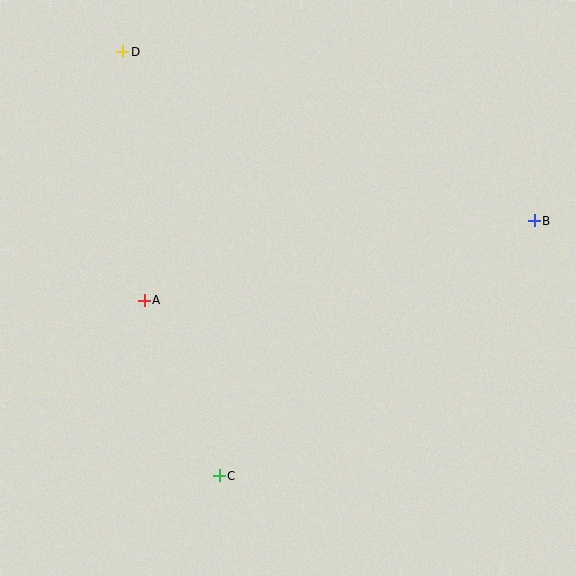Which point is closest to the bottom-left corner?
Point C is closest to the bottom-left corner.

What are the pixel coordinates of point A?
Point A is at (144, 300).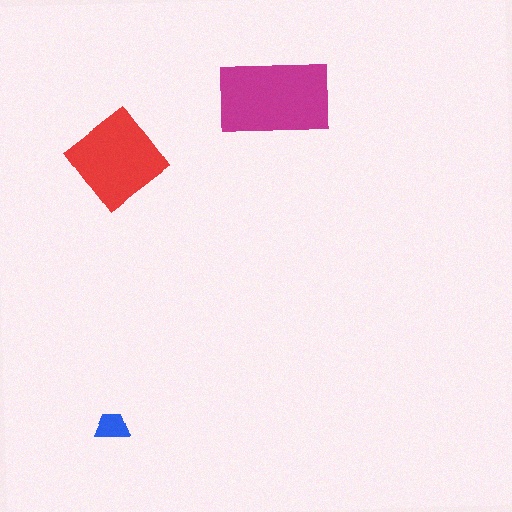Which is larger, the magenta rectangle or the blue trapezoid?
The magenta rectangle.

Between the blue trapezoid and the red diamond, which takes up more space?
The red diamond.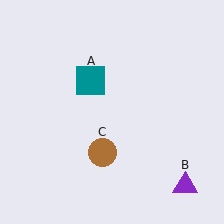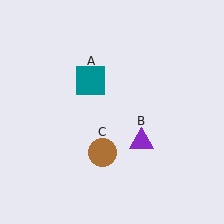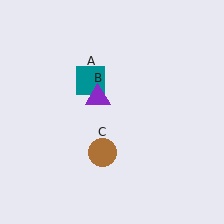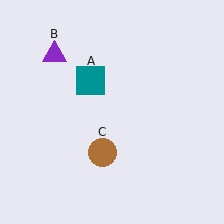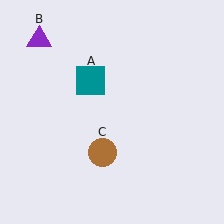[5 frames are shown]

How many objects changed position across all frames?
1 object changed position: purple triangle (object B).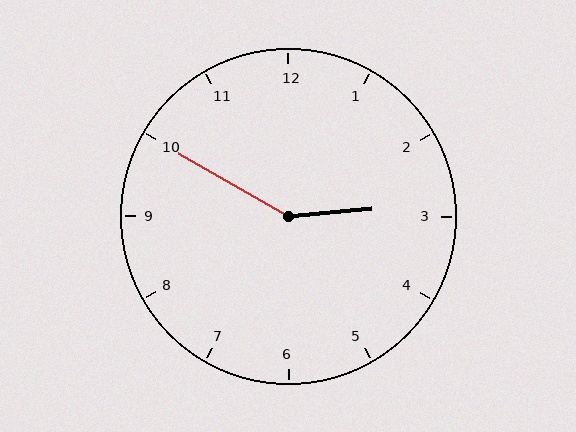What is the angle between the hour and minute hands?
Approximately 145 degrees.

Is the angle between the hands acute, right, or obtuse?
It is obtuse.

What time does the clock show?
2:50.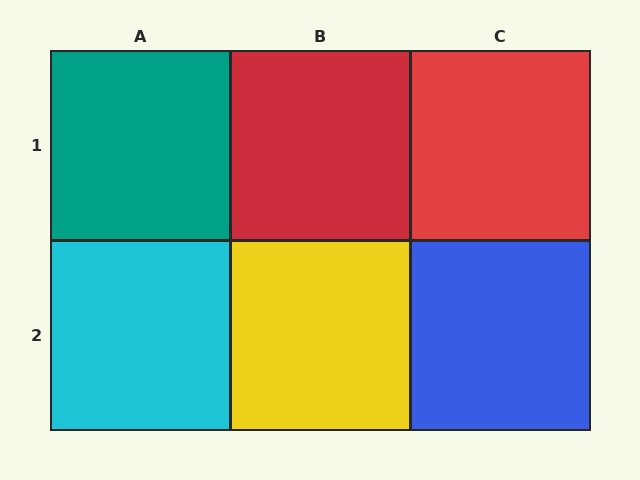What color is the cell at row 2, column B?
Yellow.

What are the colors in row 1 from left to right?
Teal, red, red.